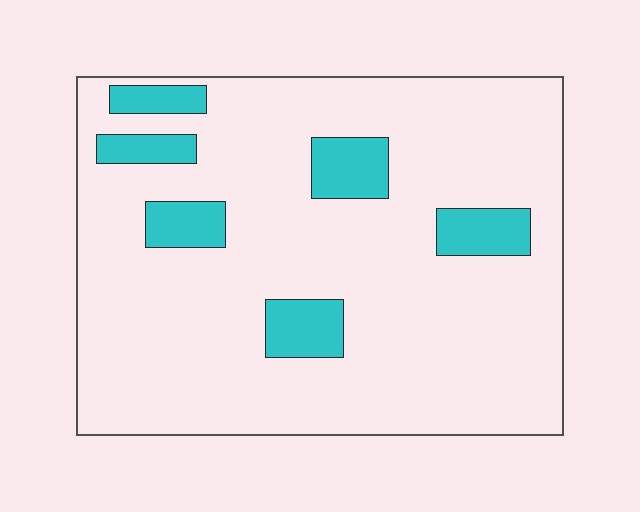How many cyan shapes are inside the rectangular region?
6.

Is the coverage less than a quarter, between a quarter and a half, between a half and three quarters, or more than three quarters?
Less than a quarter.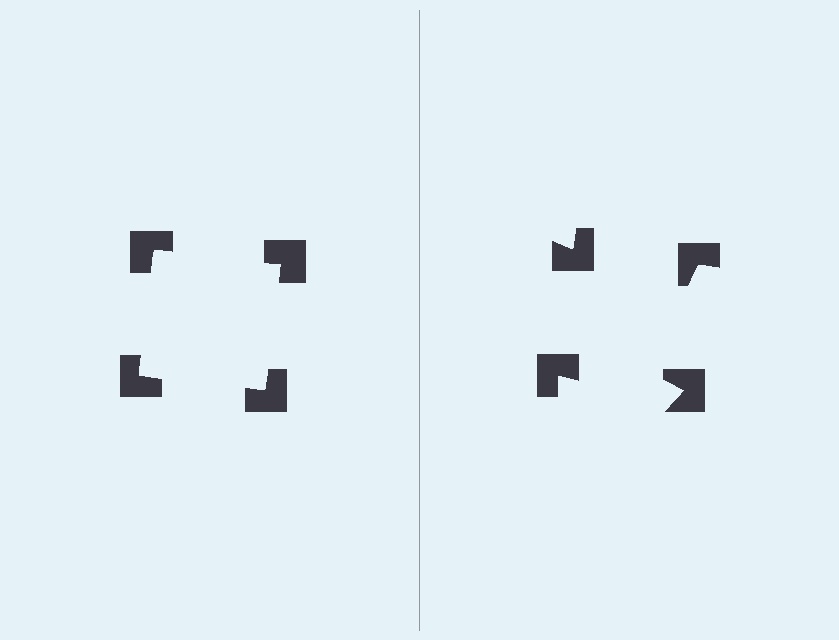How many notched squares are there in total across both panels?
8 — 4 on each side.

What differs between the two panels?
The notched squares are positioned identically on both sides; only the wedge orientations differ. On the left they align to a square; on the right they are misaligned.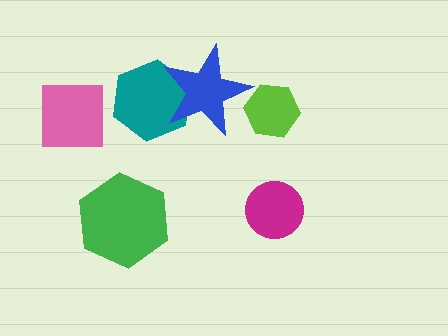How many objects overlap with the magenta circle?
0 objects overlap with the magenta circle.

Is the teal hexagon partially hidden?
Yes, it is partially covered by another shape.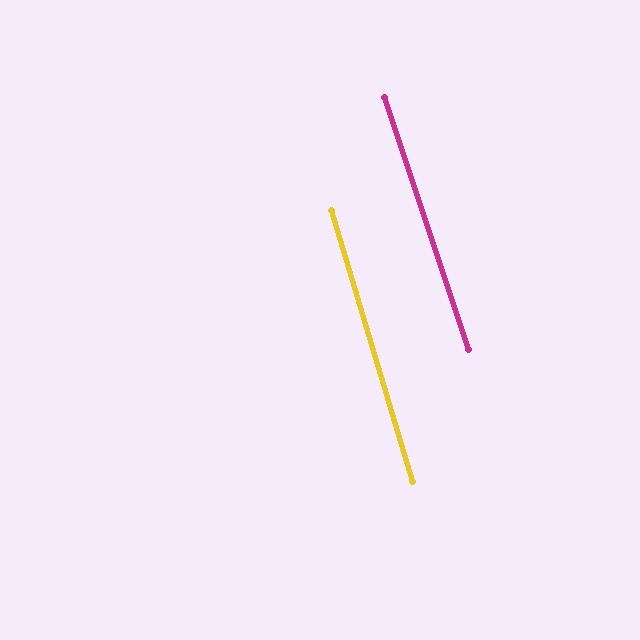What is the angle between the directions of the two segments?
Approximately 2 degrees.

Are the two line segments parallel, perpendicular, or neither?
Parallel — their directions differ by only 1.8°.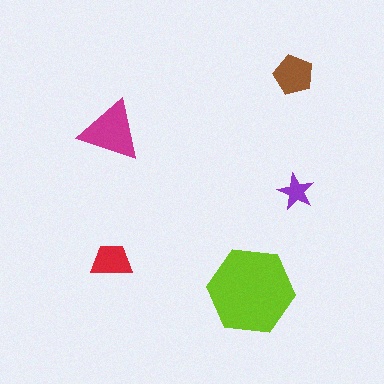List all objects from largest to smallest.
The lime hexagon, the magenta triangle, the brown pentagon, the red trapezoid, the purple star.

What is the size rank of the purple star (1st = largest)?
5th.